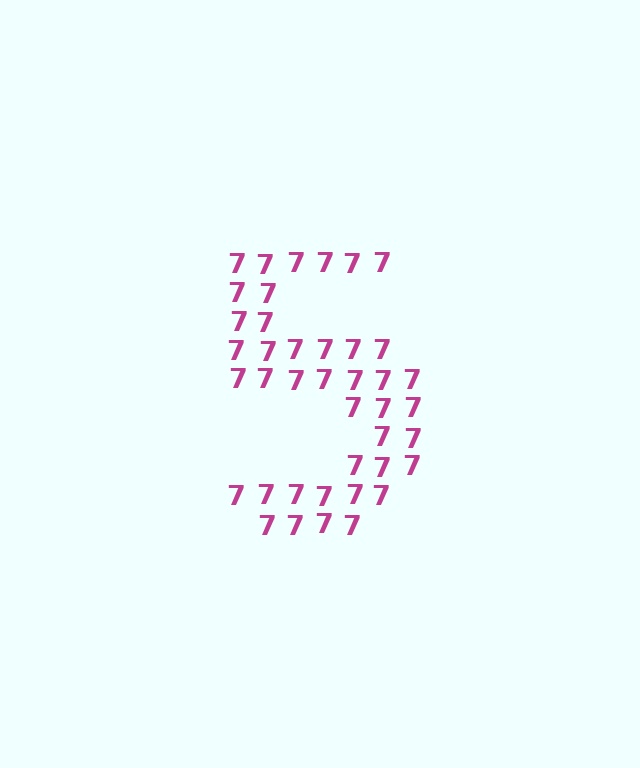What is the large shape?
The large shape is the digit 5.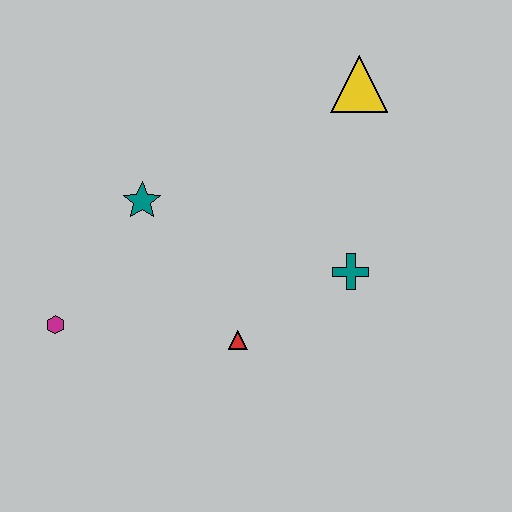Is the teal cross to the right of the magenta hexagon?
Yes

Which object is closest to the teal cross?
The red triangle is closest to the teal cross.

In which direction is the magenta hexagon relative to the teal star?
The magenta hexagon is below the teal star.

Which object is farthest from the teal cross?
The magenta hexagon is farthest from the teal cross.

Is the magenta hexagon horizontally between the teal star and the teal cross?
No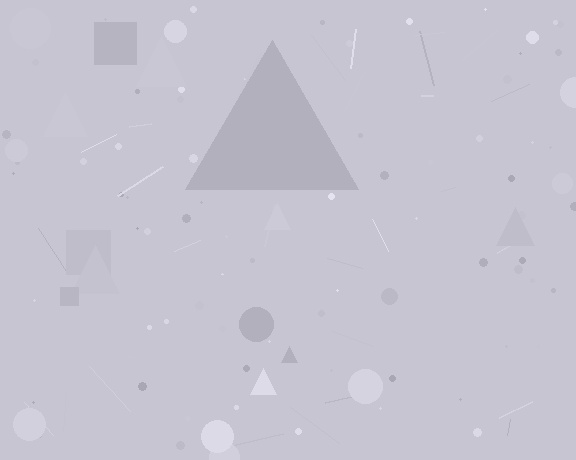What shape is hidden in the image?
A triangle is hidden in the image.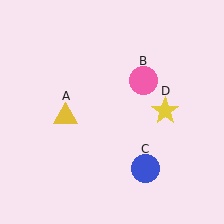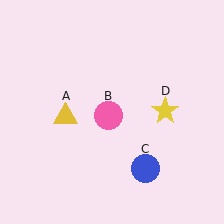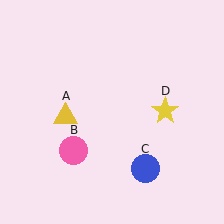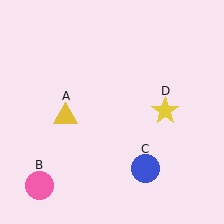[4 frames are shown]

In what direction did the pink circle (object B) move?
The pink circle (object B) moved down and to the left.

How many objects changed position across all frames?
1 object changed position: pink circle (object B).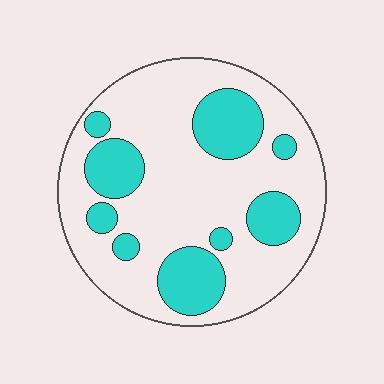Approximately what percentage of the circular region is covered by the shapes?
Approximately 30%.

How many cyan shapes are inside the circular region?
9.